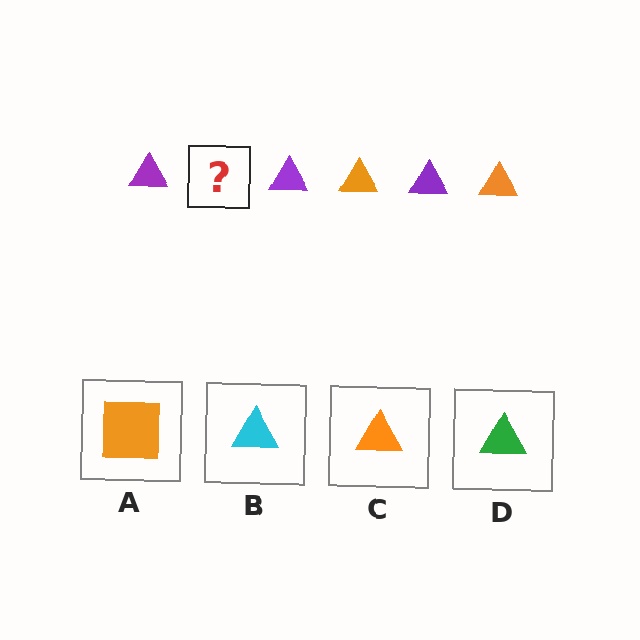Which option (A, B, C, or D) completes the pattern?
C.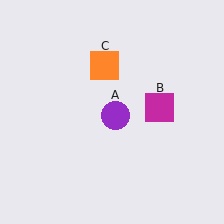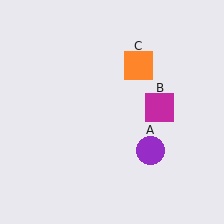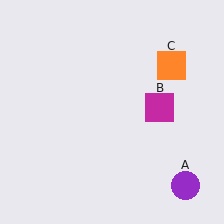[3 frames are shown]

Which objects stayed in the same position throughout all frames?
Magenta square (object B) remained stationary.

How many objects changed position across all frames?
2 objects changed position: purple circle (object A), orange square (object C).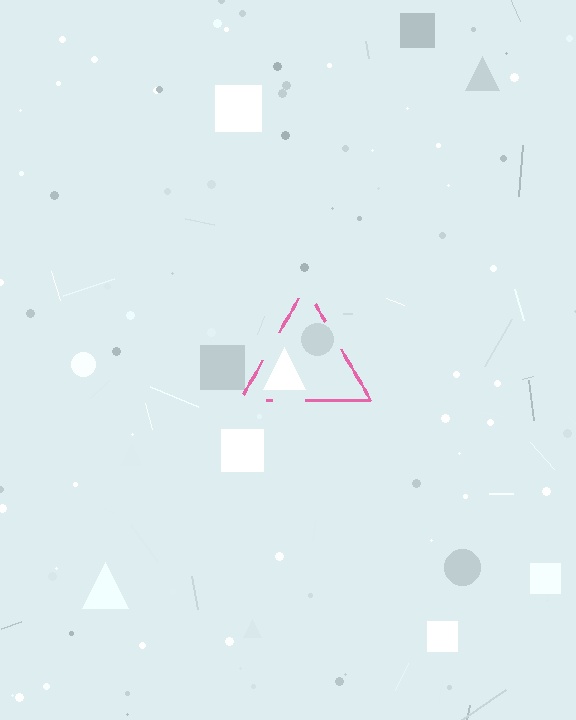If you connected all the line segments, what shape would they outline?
They would outline a triangle.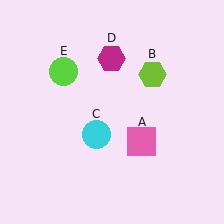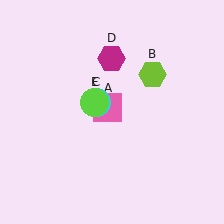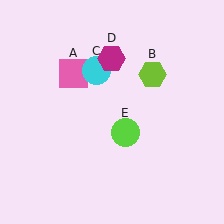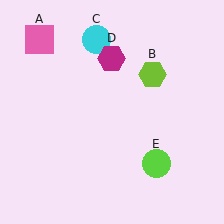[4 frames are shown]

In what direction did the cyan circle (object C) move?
The cyan circle (object C) moved up.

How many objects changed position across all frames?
3 objects changed position: pink square (object A), cyan circle (object C), lime circle (object E).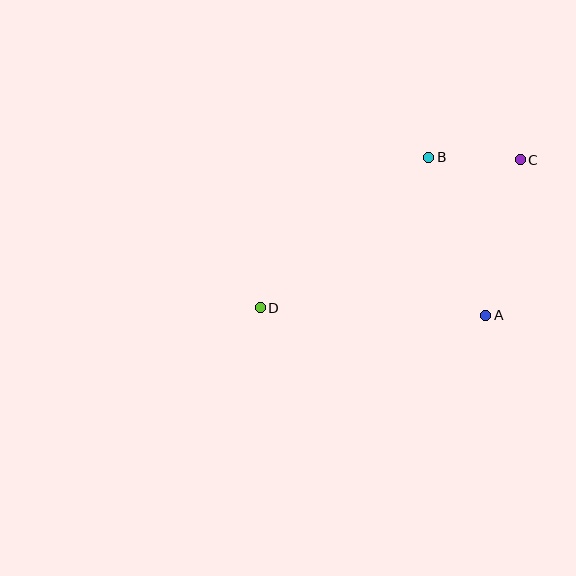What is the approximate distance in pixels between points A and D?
The distance between A and D is approximately 226 pixels.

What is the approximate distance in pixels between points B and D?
The distance between B and D is approximately 226 pixels.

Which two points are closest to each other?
Points B and C are closest to each other.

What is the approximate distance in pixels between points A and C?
The distance between A and C is approximately 159 pixels.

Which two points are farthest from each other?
Points C and D are farthest from each other.